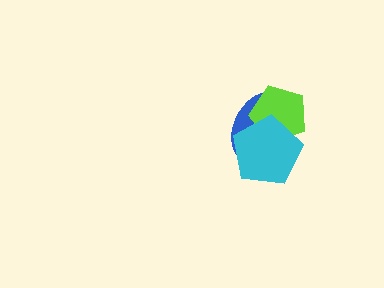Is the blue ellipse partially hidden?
Yes, it is partially covered by another shape.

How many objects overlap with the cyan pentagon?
2 objects overlap with the cyan pentagon.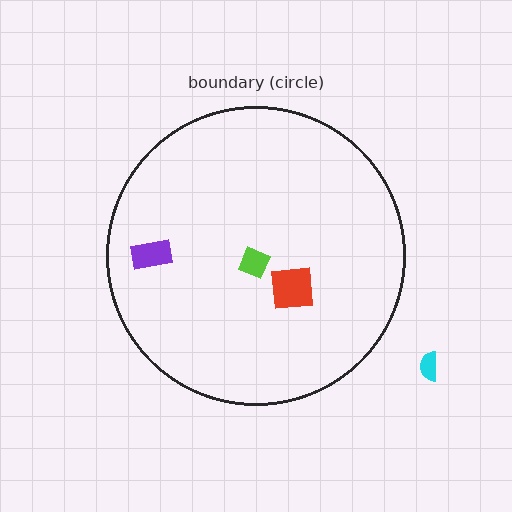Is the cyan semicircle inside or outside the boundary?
Outside.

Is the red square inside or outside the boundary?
Inside.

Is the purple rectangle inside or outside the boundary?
Inside.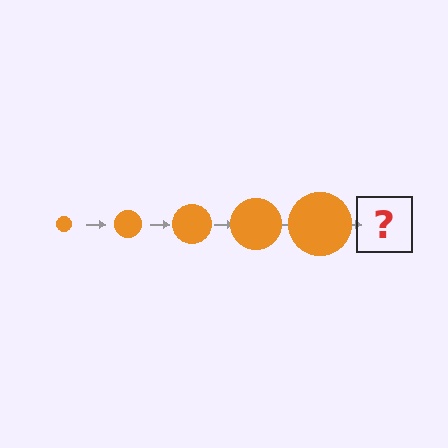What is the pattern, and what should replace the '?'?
The pattern is that the circle gets progressively larger each step. The '?' should be an orange circle, larger than the previous one.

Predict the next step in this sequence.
The next step is an orange circle, larger than the previous one.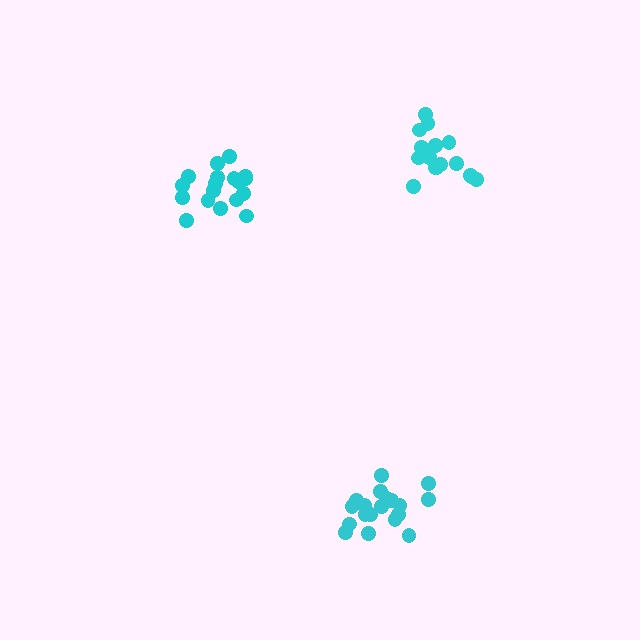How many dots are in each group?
Group 1: 18 dots, Group 2: 19 dots, Group 3: 16 dots (53 total).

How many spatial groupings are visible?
There are 3 spatial groupings.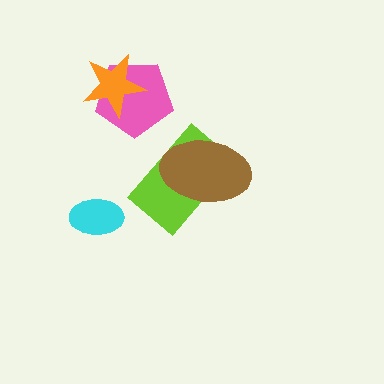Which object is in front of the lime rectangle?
The brown ellipse is in front of the lime rectangle.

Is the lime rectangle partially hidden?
Yes, it is partially covered by another shape.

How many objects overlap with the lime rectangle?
1 object overlaps with the lime rectangle.